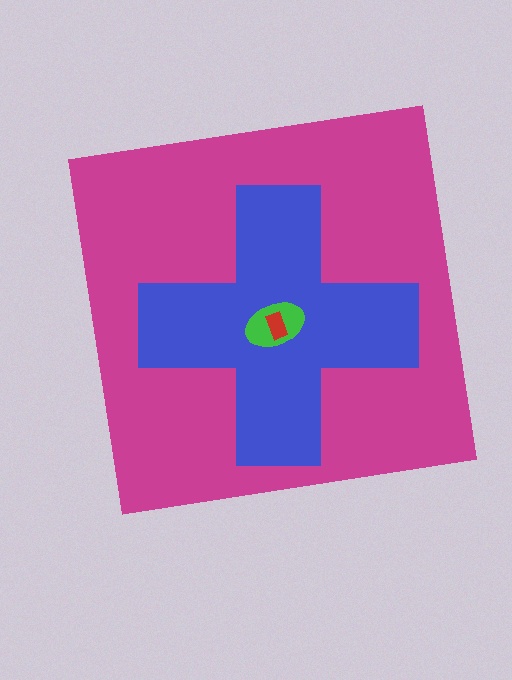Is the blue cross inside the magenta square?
Yes.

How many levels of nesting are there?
4.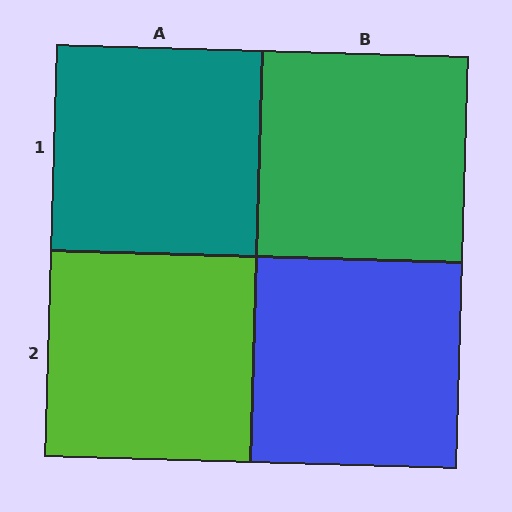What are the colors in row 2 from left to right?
Lime, blue.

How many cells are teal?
1 cell is teal.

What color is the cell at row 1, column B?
Green.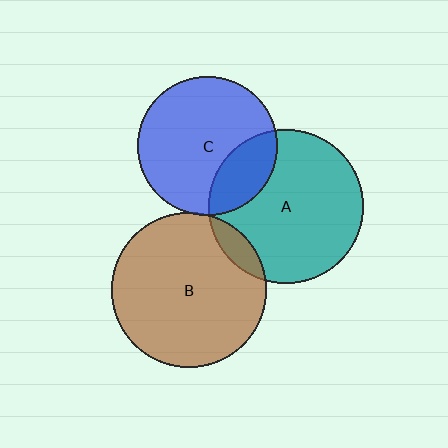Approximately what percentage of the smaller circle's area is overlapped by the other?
Approximately 5%.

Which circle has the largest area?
Circle B (brown).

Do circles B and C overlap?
Yes.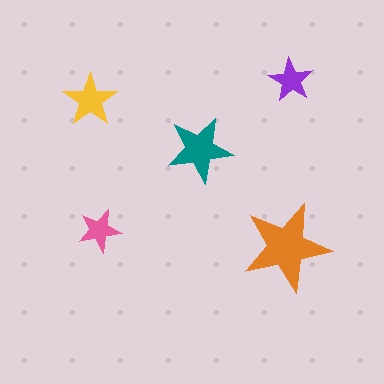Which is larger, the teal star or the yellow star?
The teal one.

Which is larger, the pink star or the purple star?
The purple one.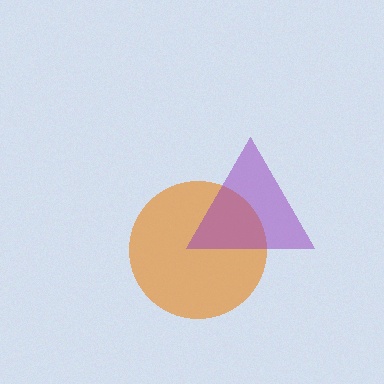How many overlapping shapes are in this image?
There are 2 overlapping shapes in the image.